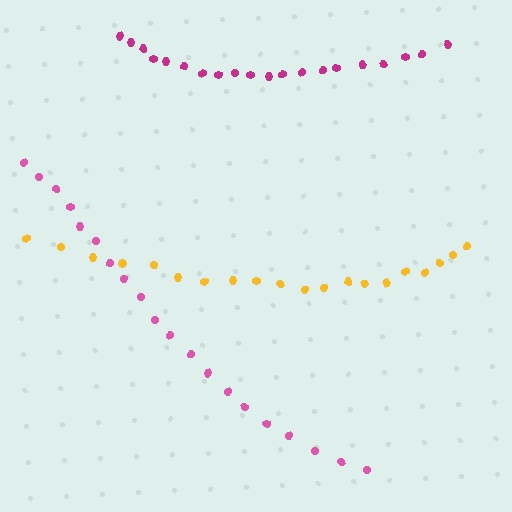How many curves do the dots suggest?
There are 3 distinct paths.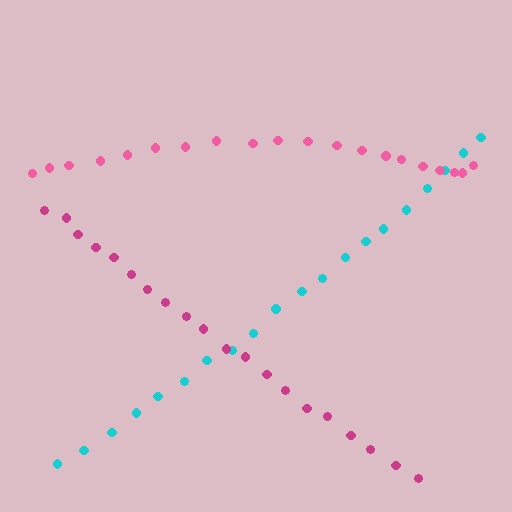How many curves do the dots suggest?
There are 3 distinct paths.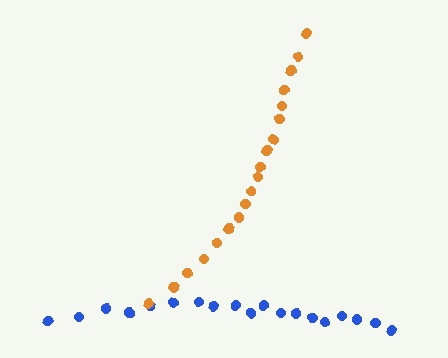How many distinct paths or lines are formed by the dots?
There are 2 distinct paths.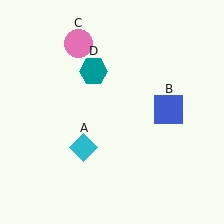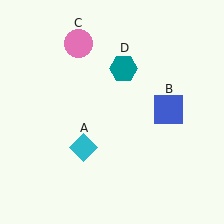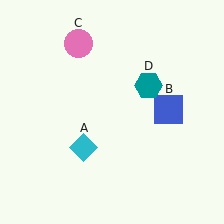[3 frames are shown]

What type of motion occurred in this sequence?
The teal hexagon (object D) rotated clockwise around the center of the scene.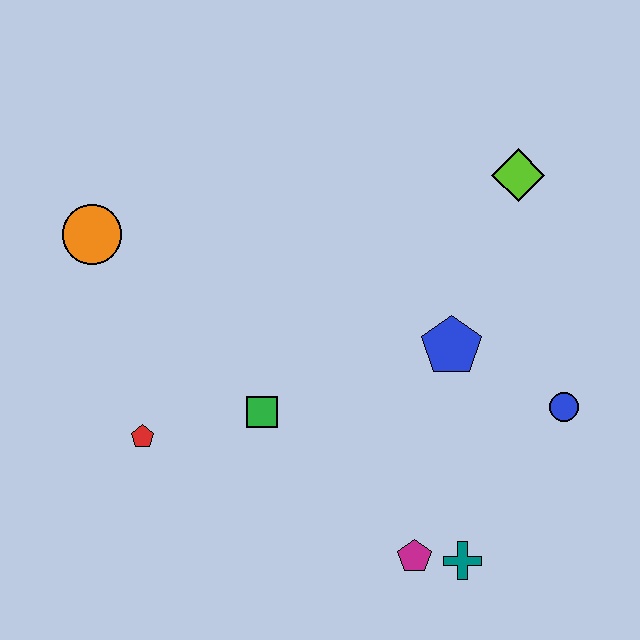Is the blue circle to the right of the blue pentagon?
Yes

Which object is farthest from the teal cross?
The orange circle is farthest from the teal cross.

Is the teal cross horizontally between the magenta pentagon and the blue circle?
Yes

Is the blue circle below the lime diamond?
Yes